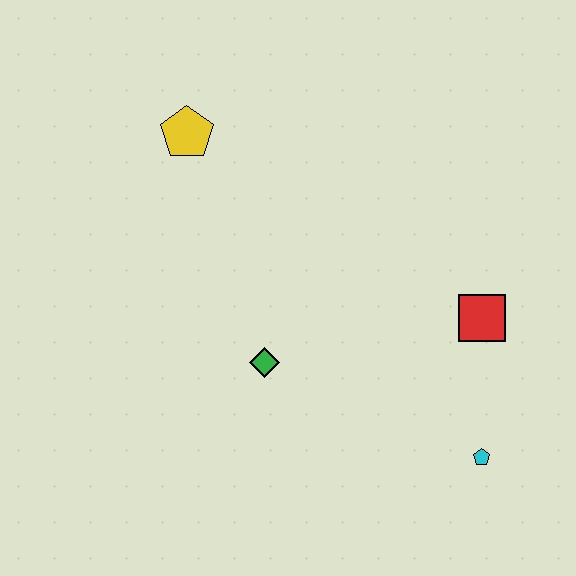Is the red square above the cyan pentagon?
Yes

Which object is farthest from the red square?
The yellow pentagon is farthest from the red square.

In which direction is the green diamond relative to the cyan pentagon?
The green diamond is to the left of the cyan pentagon.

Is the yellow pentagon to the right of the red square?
No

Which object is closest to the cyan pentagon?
The red square is closest to the cyan pentagon.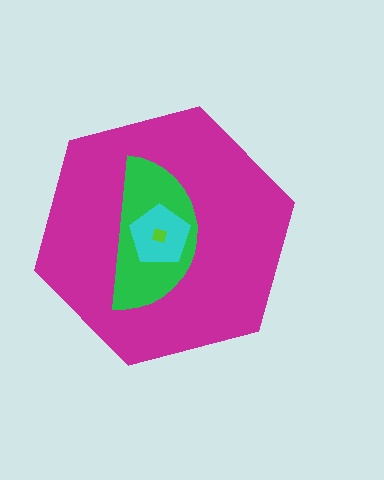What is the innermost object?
The lime square.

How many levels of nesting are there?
4.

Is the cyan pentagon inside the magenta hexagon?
Yes.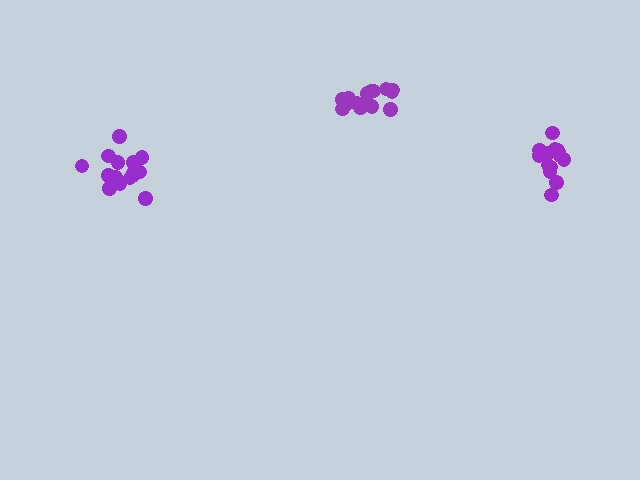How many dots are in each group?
Group 1: 18 dots, Group 2: 14 dots, Group 3: 18 dots (50 total).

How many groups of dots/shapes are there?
There are 3 groups.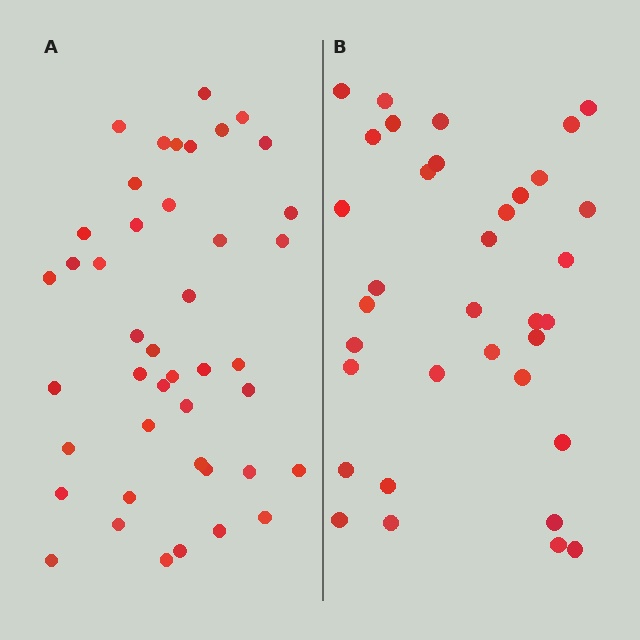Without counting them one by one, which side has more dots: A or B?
Region A (the left region) has more dots.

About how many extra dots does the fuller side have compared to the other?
Region A has roughly 8 or so more dots than region B.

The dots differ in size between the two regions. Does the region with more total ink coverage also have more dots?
No. Region B has more total ink coverage because its dots are larger, but region A actually contains more individual dots. Total area can be misleading — the number of items is what matters here.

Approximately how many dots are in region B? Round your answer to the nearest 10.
About 40 dots. (The exact count is 35, which rounds to 40.)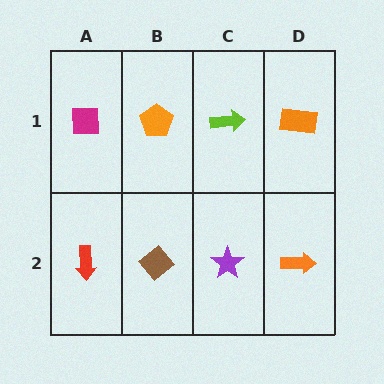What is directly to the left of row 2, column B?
A red arrow.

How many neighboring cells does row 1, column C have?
3.